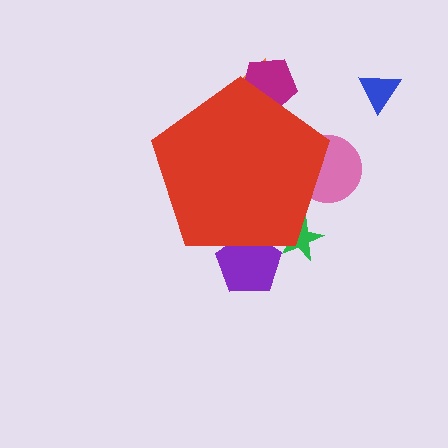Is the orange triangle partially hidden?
Yes, the orange triangle is partially hidden behind the red pentagon.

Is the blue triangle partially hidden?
No, the blue triangle is fully visible.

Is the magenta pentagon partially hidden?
Yes, the magenta pentagon is partially hidden behind the red pentagon.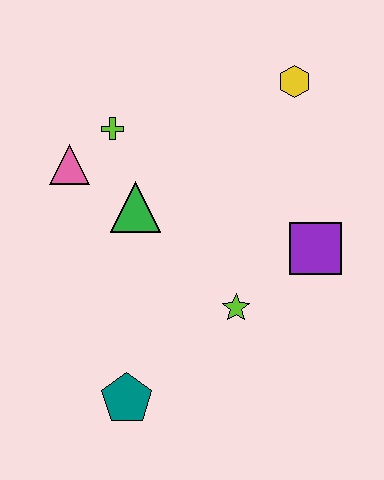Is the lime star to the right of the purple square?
No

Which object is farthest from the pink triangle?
The purple square is farthest from the pink triangle.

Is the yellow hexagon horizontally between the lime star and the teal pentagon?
No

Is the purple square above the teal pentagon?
Yes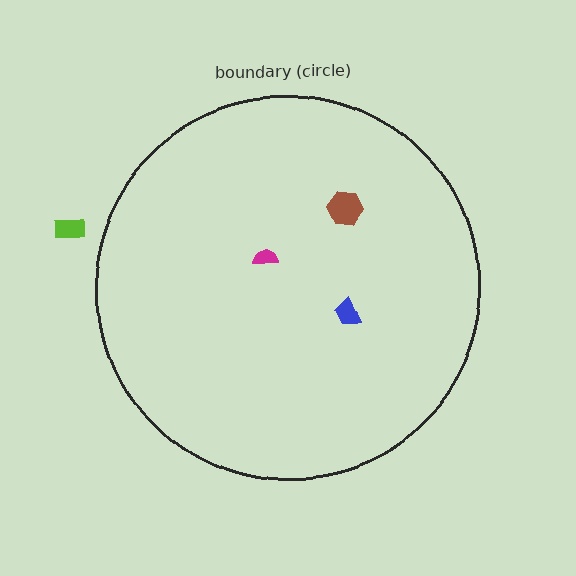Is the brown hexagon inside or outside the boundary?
Inside.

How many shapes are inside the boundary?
3 inside, 1 outside.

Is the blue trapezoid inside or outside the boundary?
Inside.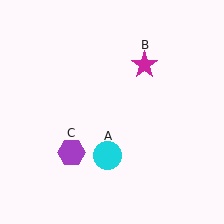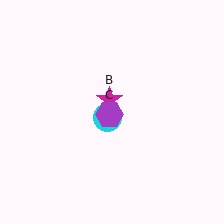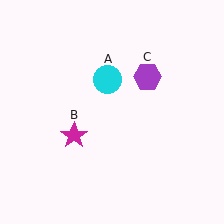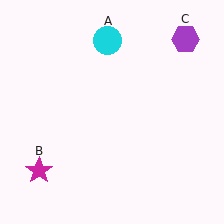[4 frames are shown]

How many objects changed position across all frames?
3 objects changed position: cyan circle (object A), magenta star (object B), purple hexagon (object C).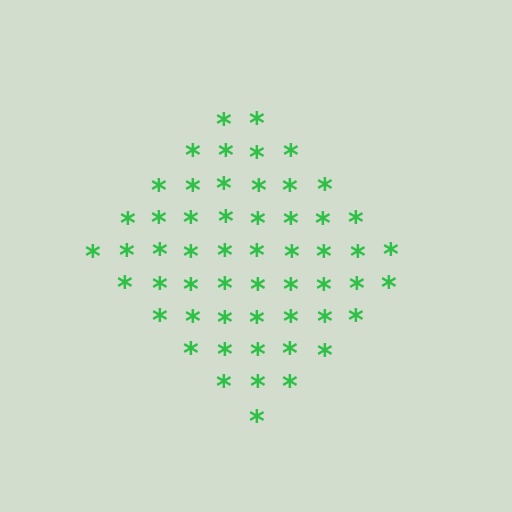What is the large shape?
The large shape is a diamond.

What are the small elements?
The small elements are asterisks.